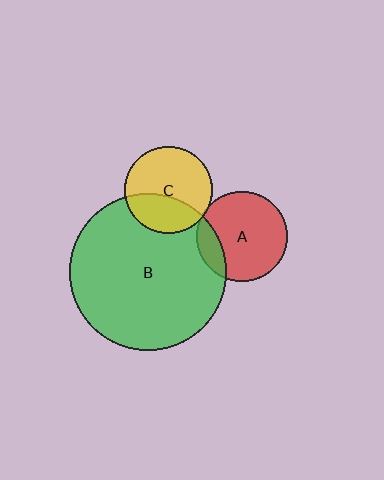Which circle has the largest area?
Circle B (green).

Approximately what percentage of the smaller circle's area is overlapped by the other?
Approximately 15%.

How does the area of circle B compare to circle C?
Approximately 3.2 times.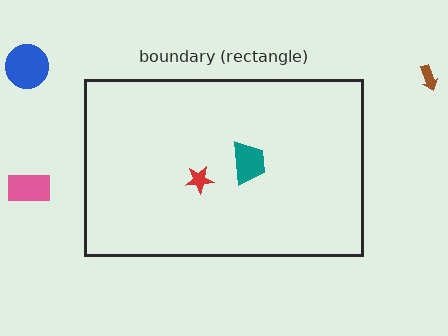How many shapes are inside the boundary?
2 inside, 3 outside.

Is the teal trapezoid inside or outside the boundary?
Inside.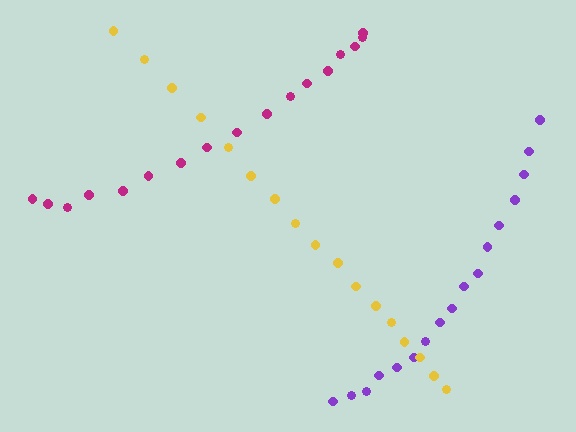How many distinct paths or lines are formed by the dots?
There are 3 distinct paths.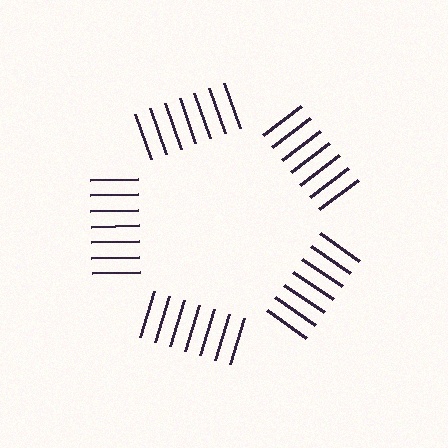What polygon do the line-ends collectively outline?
An illusory pentagon — the line segments terminate on its edges but no continuous stroke is drawn.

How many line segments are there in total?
35 — 7 along each of the 5 edges.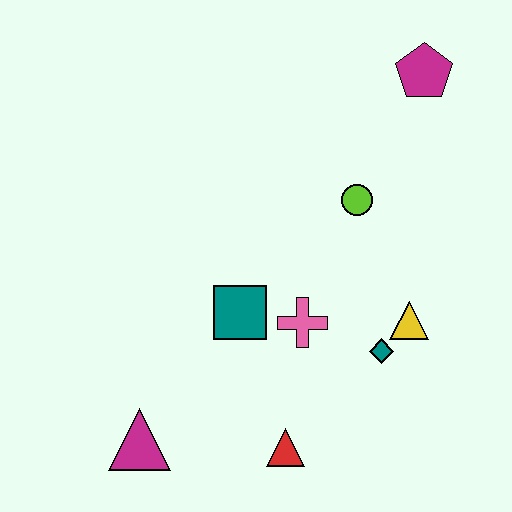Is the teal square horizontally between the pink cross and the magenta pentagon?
No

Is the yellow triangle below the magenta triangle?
No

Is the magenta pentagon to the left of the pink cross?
No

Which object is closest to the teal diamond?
The yellow triangle is closest to the teal diamond.